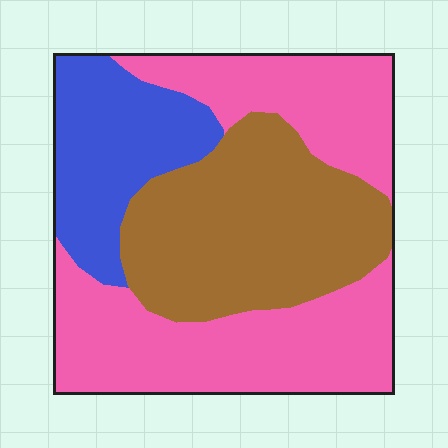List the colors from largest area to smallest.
From largest to smallest: pink, brown, blue.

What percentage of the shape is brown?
Brown takes up about one third (1/3) of the shape.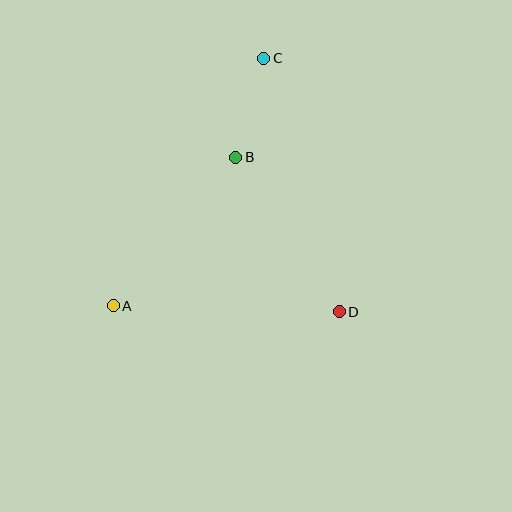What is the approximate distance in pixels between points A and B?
The distance between A and B is approximately 193 pixels.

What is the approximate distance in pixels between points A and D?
The distance between A and D is approximately 226 pixels.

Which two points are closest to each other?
Points B and C are closest to each other.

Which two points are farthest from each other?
Points A and C are farthest from each other.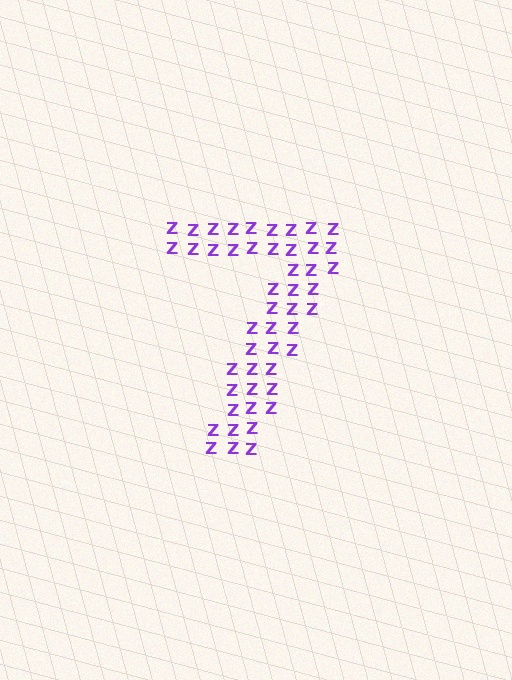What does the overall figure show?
The overall figure shows the digit 7.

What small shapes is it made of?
It is made of small letter Z's.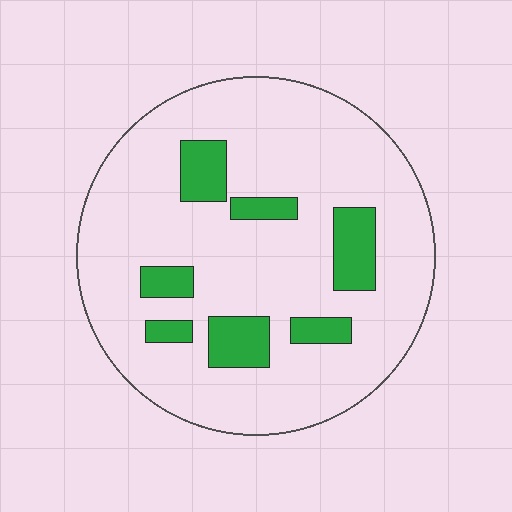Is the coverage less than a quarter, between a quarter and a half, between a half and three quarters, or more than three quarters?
Less than a quarter.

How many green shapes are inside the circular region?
7.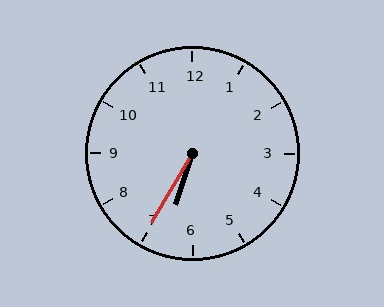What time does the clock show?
6:35.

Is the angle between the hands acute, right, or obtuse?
It is acute.